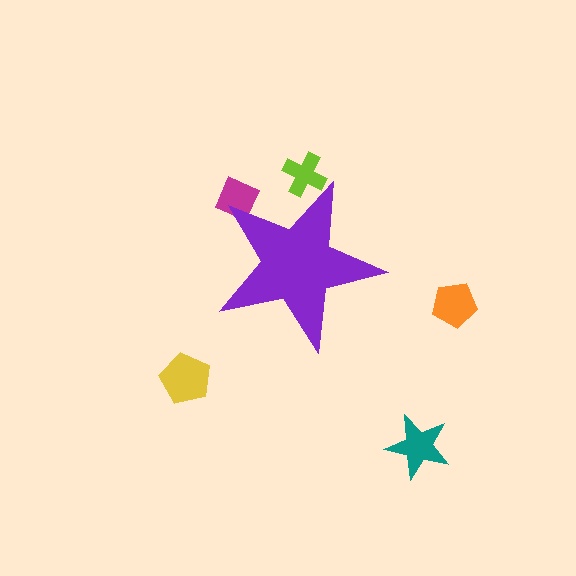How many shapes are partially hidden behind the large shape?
2 shapes are partially hidden.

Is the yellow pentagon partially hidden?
No, the yellow pentagon is fully visible.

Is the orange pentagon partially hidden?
No, the orange pentagon is fully visible.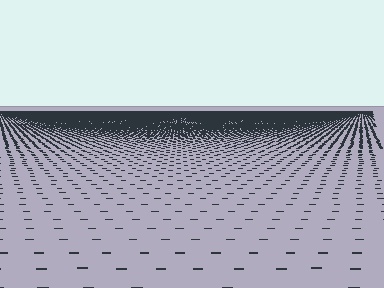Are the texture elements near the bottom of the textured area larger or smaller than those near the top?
Larger. Near the bottom, elements are closer to the viewer and appear at a bigger on-screen size.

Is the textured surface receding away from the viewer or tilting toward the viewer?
The surface is receding away from the viewer. Texture elements get smaller and denser toward the top.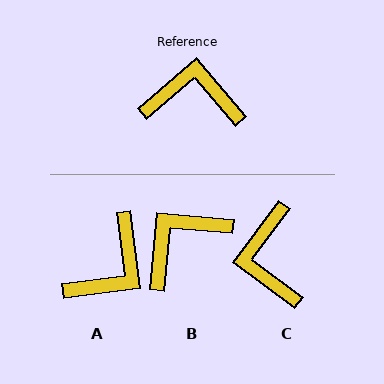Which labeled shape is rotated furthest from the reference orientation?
A, about 123 degrees away.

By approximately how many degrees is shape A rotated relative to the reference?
Approximately 123 degrees clockwise.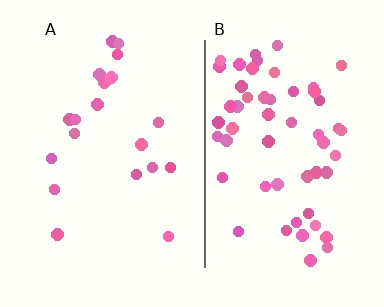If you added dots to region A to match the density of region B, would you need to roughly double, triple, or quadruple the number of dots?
Approximately triple.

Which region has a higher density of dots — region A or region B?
B (the right).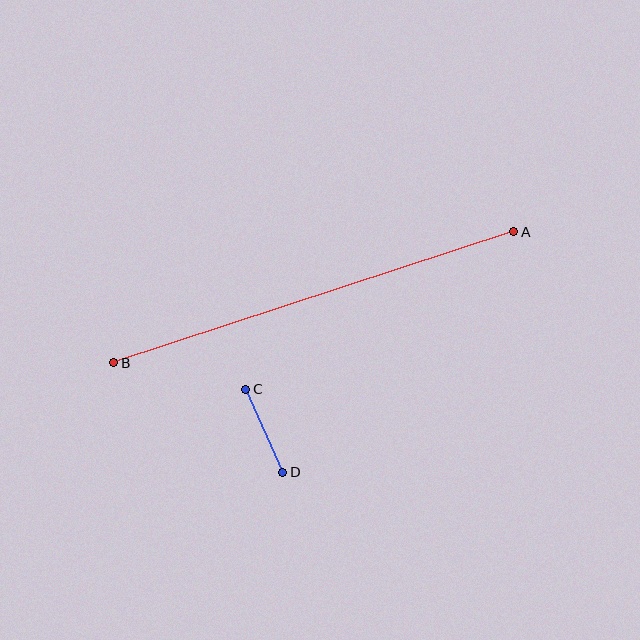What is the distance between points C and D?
The distance is approximately 91 pixels.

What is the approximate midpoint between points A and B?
The midpoint is at approximately (314, 297) pixels.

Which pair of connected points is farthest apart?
Points A and B are farthest apart.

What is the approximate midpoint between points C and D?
The midpoint is at approximately (264, 431) pixels.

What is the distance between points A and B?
The distance is approximately 421 pixels.